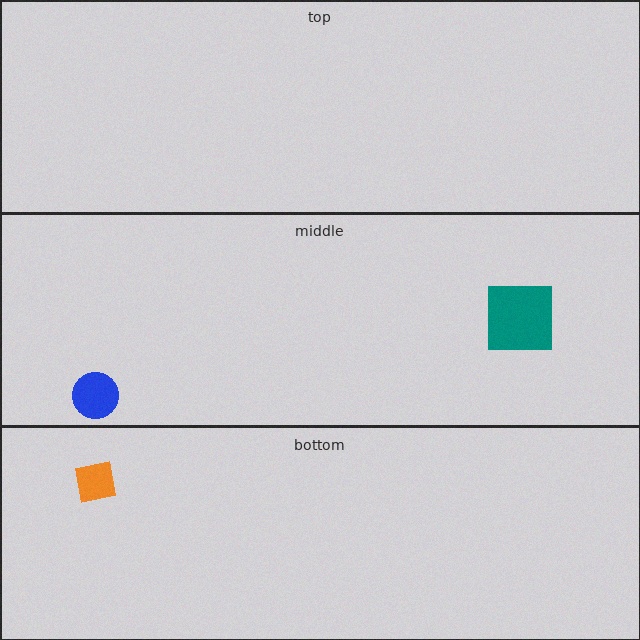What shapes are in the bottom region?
The orange square.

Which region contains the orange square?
The bottom region.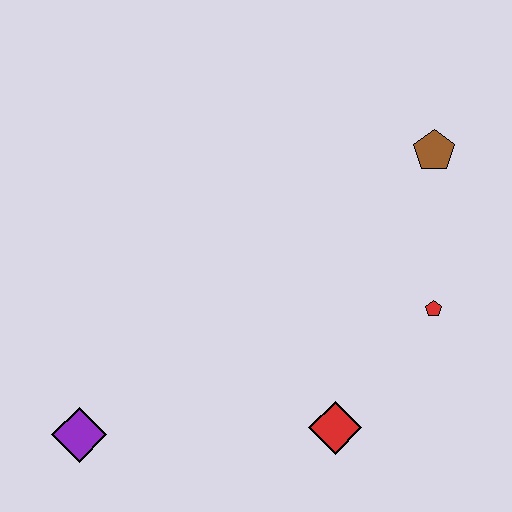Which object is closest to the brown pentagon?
The red pentagon is closest to the brown pentagon.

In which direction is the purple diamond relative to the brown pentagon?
The purple diamond is to the left of the brown pentagon.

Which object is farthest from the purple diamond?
The brown pentagon is farthest from the purple diamond.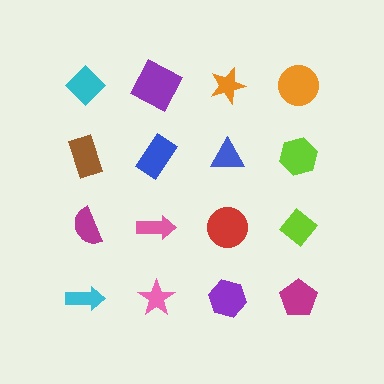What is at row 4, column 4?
A magenta pentagon.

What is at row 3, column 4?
A lime diamond.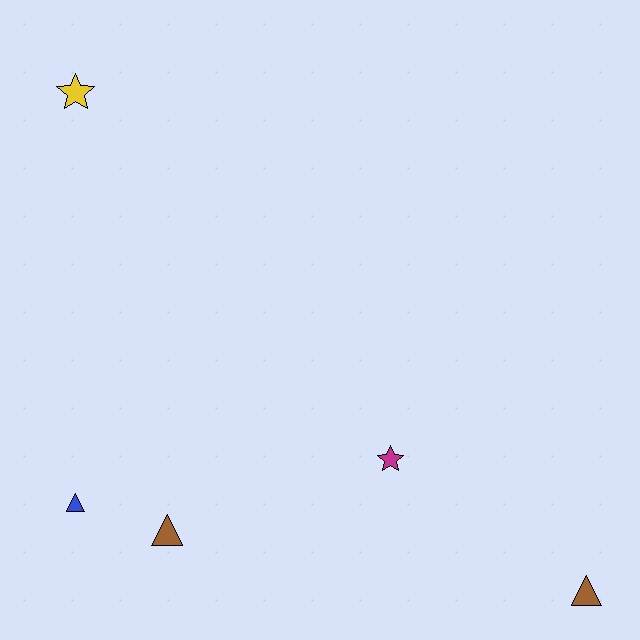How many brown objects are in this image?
There are 2 brown objects.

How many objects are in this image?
There are 5 objects.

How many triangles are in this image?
There are 3 triangles.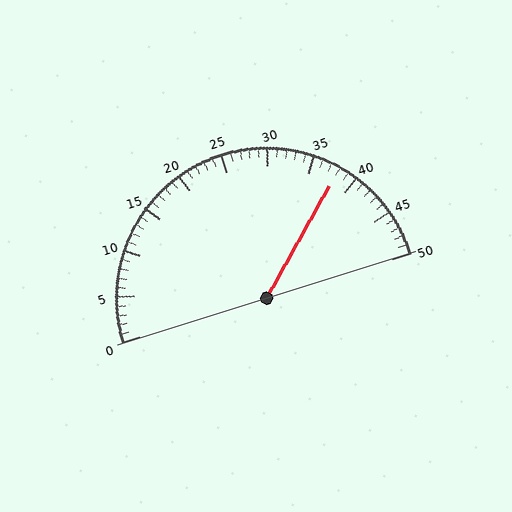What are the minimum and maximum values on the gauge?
The gauge ranges from 0 to 50.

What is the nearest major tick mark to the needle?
The nearest major tick mark is 40.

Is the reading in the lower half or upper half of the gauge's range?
The reading is in the upper half of the range (0 to 50).